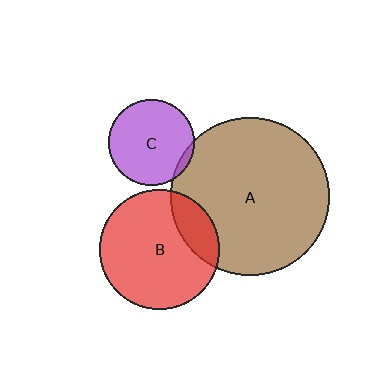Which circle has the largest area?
Circle A (brown).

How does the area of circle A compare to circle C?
Approximately 3.3 times.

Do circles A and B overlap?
Yes.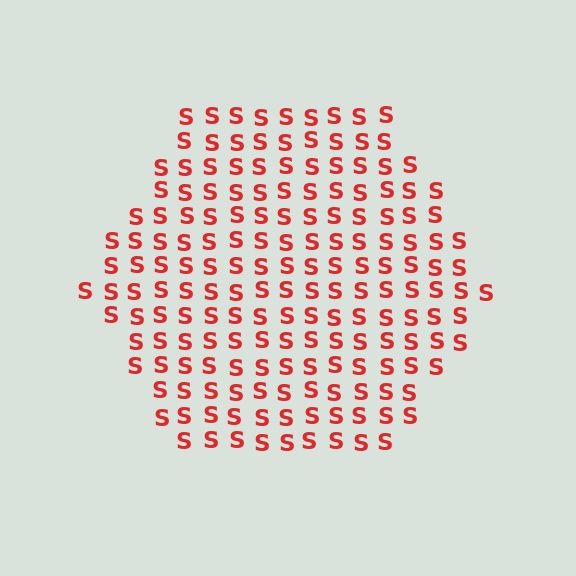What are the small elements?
The small elements are letter S's.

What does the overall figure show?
The overall figure shows a hexagon.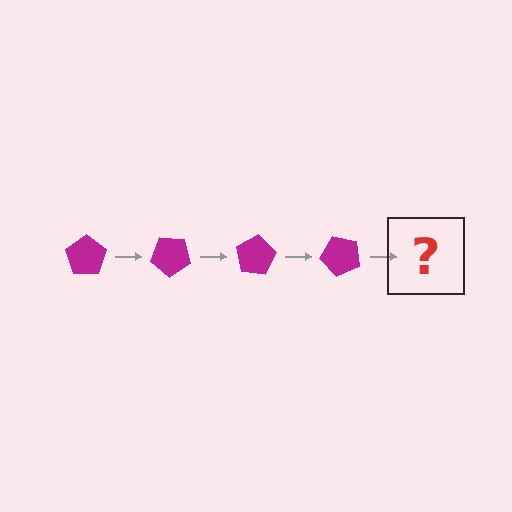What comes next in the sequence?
The next element should be a magenta pentagon rotated 160 degrees.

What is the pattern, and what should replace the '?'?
The pattern is that the pentagon rotates 40 degrees each step. The '?' should be a magenta pentagon rotated 160 degrees.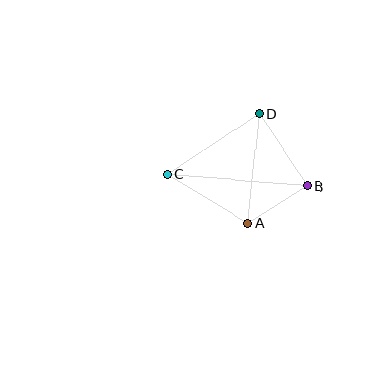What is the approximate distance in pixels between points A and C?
The distance between A and C is approximately 94 pixels.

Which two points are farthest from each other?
Points B and C are farthest from each other.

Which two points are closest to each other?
Points A and B are closest to each other.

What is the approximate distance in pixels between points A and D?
The distance between A and D is approximately 110 pixels.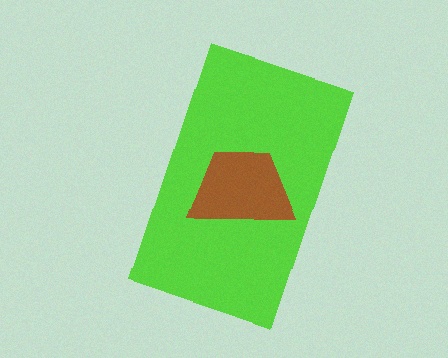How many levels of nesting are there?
2.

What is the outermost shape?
The lime rectangle.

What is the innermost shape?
The brown trapezoid.